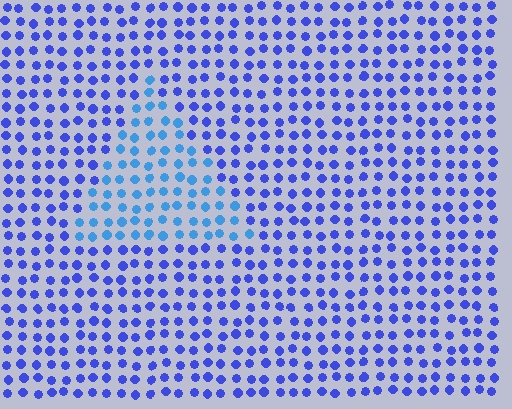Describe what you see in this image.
The image is filled with small blue elements in a uniform arrangement. A triangle-shaped region is visible where the elements are tinted to a slightly different hue, forming a subtle color boundary.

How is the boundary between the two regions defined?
The boundary is defined purely by a slight shift in hue (about 30 degrees). Spacing, size, and orientation are identical on both sides.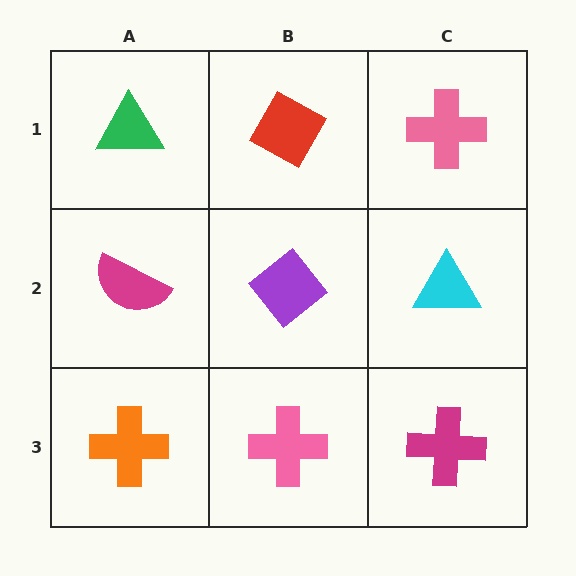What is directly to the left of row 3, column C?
A pink cross.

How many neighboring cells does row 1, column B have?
3.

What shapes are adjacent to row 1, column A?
A magenta semicircle (row 2, column A), a red diamond (row 1, column B).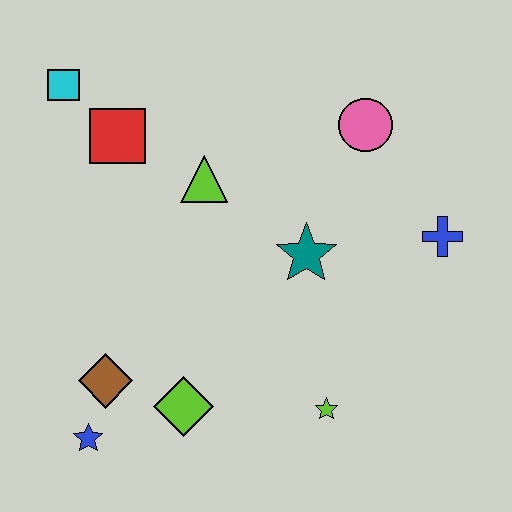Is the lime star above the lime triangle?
No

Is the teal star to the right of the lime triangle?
Yes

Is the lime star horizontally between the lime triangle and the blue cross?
Yes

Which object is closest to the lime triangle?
The red square is closest to the lime triangle.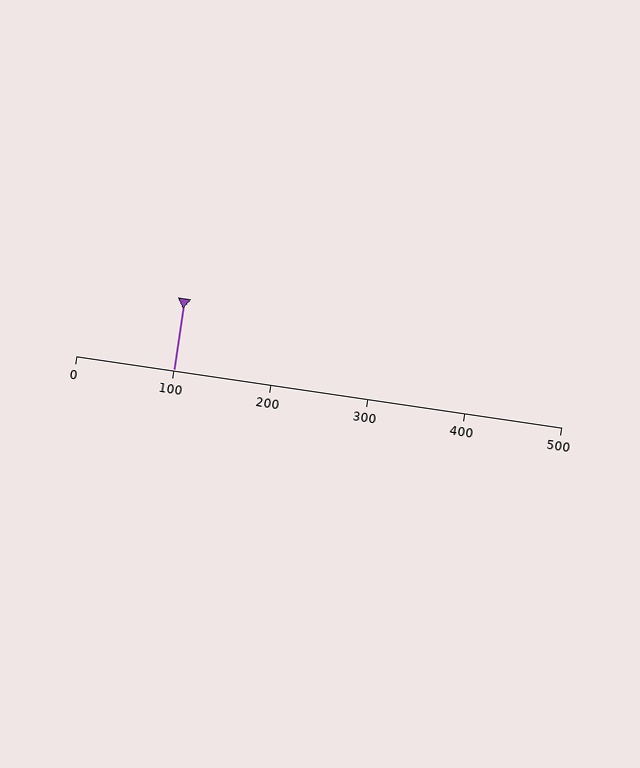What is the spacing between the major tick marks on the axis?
The major ticks are spaced 100 apart.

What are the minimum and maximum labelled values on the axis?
The axis runs from 0 to 500.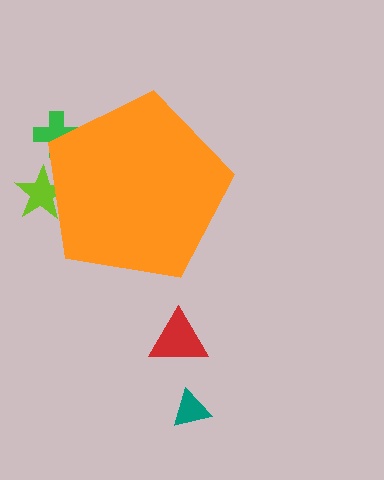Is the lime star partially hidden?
Yes, the lime star is partially hidden behind the orange pentagon.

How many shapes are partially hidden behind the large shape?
2 shapes are partially hidden.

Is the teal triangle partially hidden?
No, the teal triangle is fully visible.